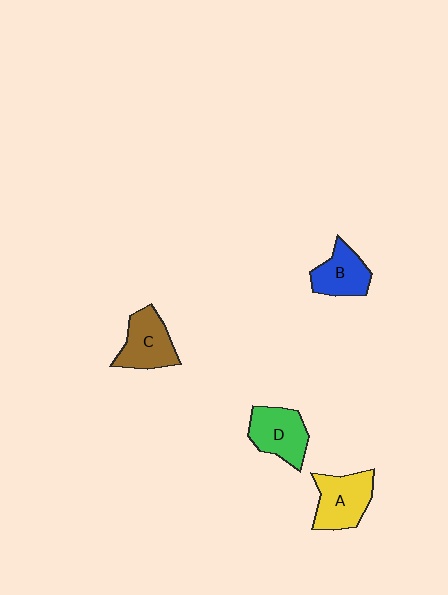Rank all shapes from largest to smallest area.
From largest to smallest: A (yellow), D (green), C (brown), B (blue).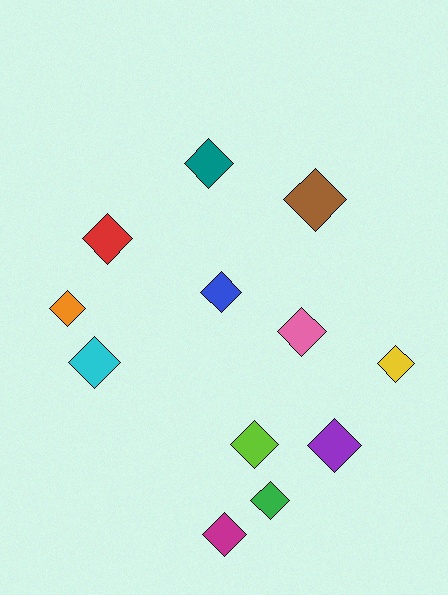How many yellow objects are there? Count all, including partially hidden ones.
There is 1 yellow object.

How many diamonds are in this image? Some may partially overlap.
There are 12 diamonds.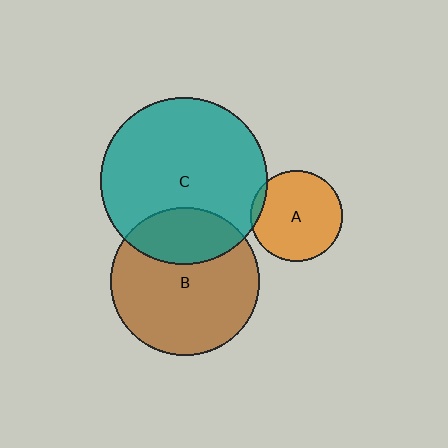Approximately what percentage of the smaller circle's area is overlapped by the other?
Approximately 30%.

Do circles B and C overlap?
Yes.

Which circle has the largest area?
Circle C (teal).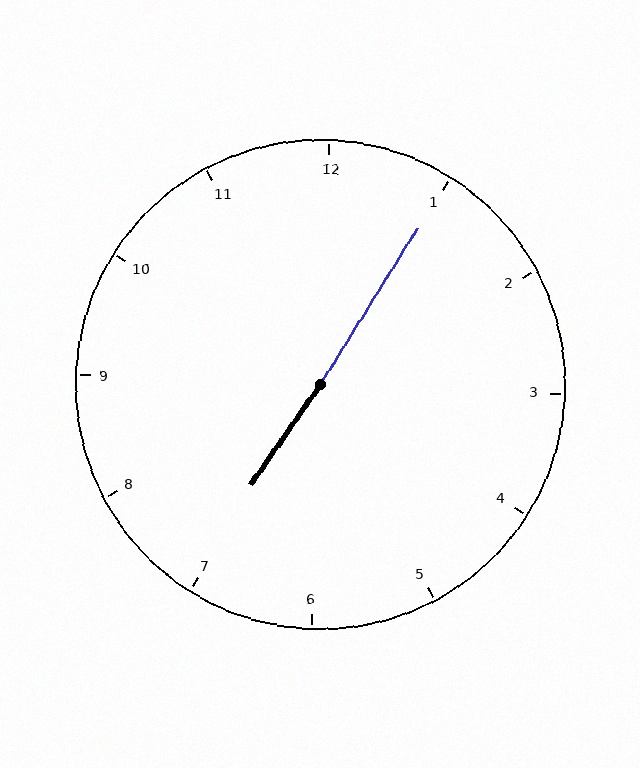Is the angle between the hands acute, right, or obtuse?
It is obtuse.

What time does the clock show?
7:05.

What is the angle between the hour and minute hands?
Approximately 178 degrees.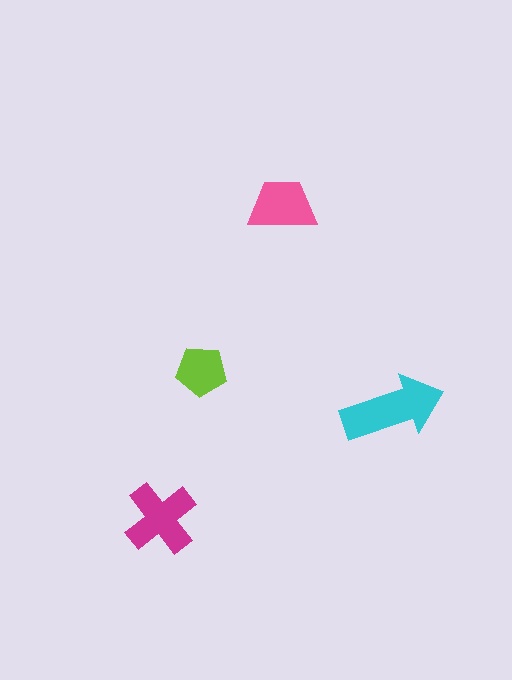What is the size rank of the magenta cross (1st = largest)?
2nd.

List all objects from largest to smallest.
The cyan arrow, the magenta cross, the pink trapezoid, the lime pentagon.